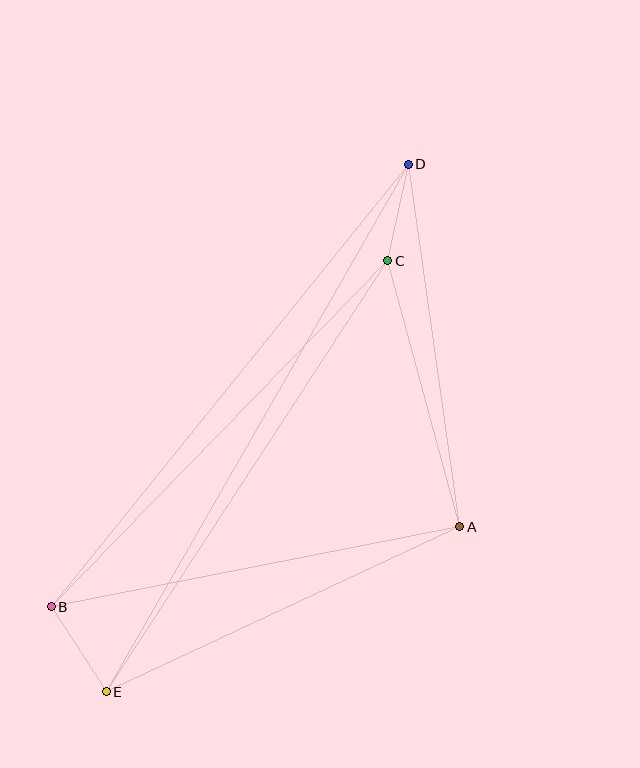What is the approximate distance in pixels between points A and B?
The distance between A and B is approximately 416 pixels.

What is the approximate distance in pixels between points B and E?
The distance between B and E is approximately 101 pixels.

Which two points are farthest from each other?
Points D and E are farthest from each other.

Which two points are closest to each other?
Points C and D are closest to each other.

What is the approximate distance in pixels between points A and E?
The distance between A and E is approximately 390 pixels.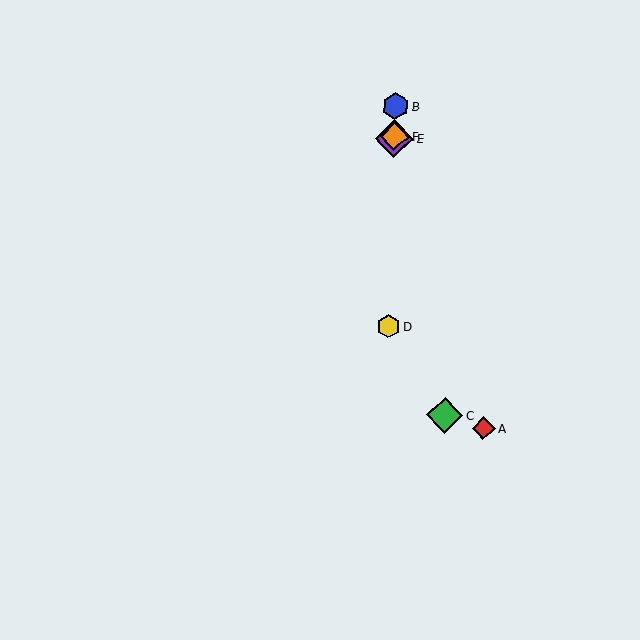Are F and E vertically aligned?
Yes, both are at x≈394.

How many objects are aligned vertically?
4 objects (B, D, E, F) are aligned vertically.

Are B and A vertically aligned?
No, B is at x≈395 and A is at x≈484.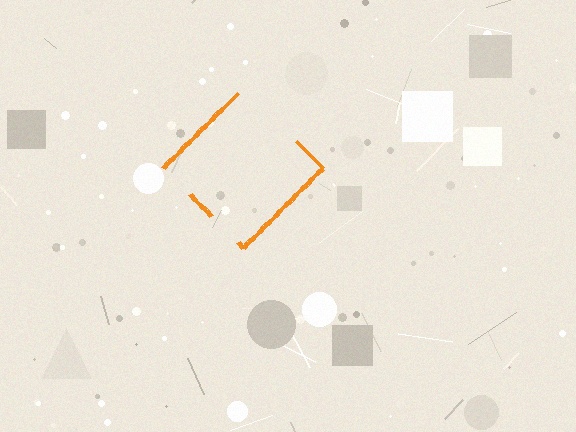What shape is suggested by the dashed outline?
The dashed outline suggests a diamond.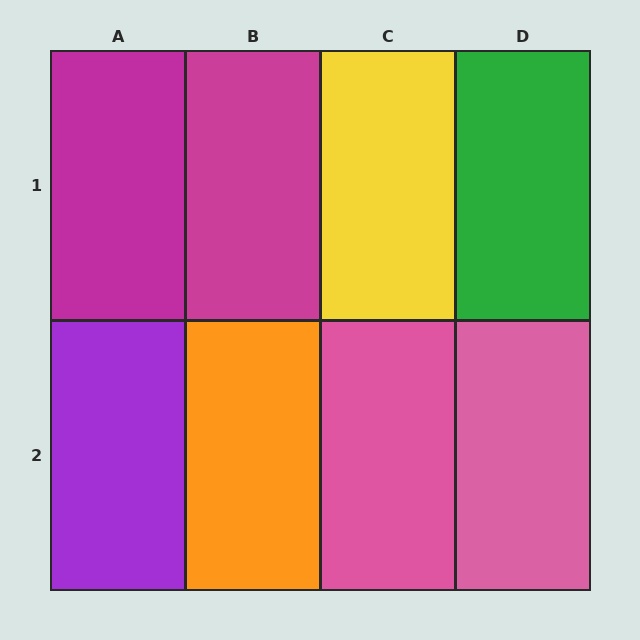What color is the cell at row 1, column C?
Yellow.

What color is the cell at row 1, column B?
Magenta.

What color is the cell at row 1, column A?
Magenta.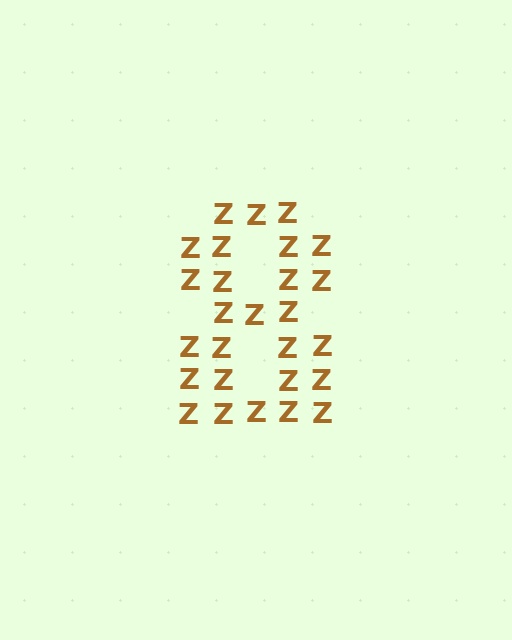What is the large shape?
The large shape is the digit 8.